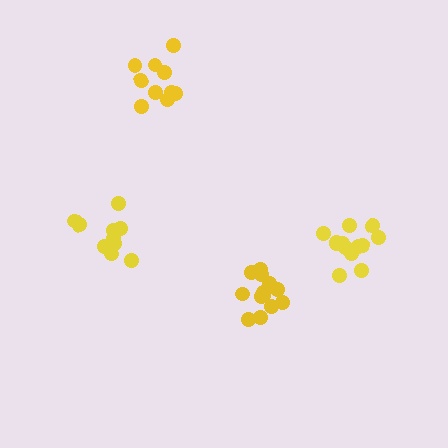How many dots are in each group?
Group 1: 10 dots, Group 2: 13 dots, Group 3: 13 dots, Group 4: 10 dots (46 total).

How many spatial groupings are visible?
There are 4 spatial groupings.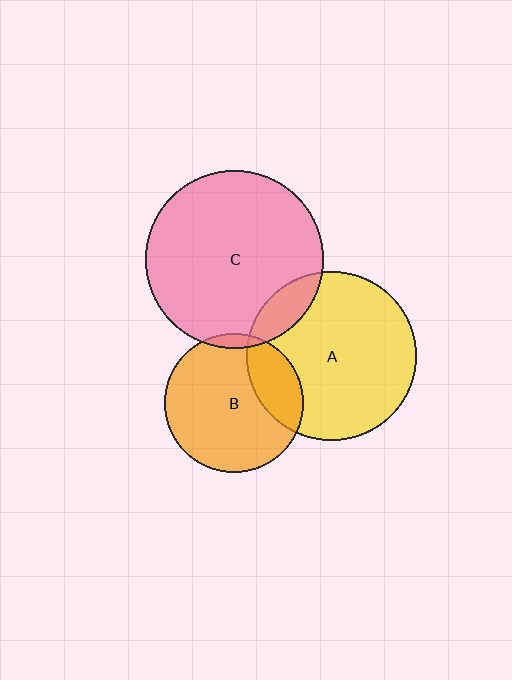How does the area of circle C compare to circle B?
Approximately 1.7 times.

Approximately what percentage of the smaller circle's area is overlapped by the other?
Approximately 10%.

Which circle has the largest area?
Circle C (pink).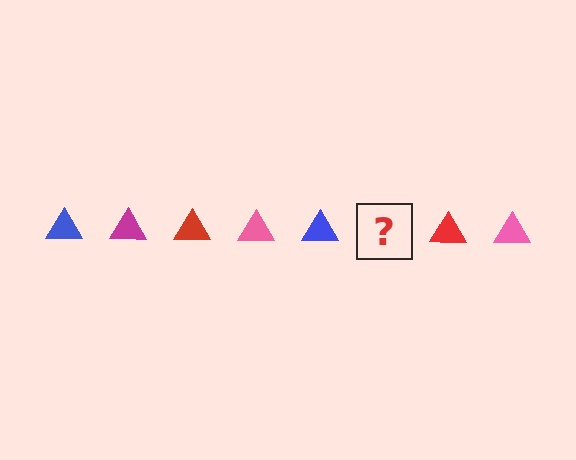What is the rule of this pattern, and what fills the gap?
The rule is that the pattern cycles through blue, magenta, red, pink triangles. The gap should be filled with a magenta triangle.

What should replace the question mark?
The question mark should be replaced with a magenta triangle.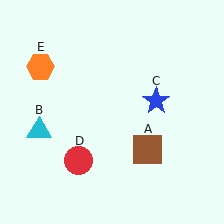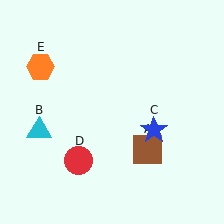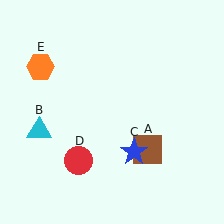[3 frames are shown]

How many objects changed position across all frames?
1 object changed position: blue star (object C).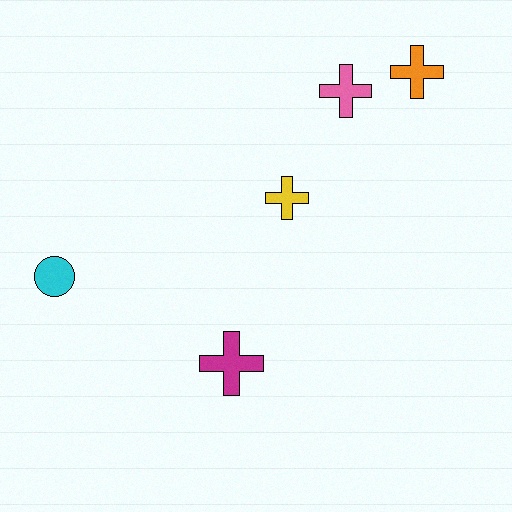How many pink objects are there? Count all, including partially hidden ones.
There is 1 pink object.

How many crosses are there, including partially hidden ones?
There are 4 crosses.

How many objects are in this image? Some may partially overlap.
There are 5 objects.